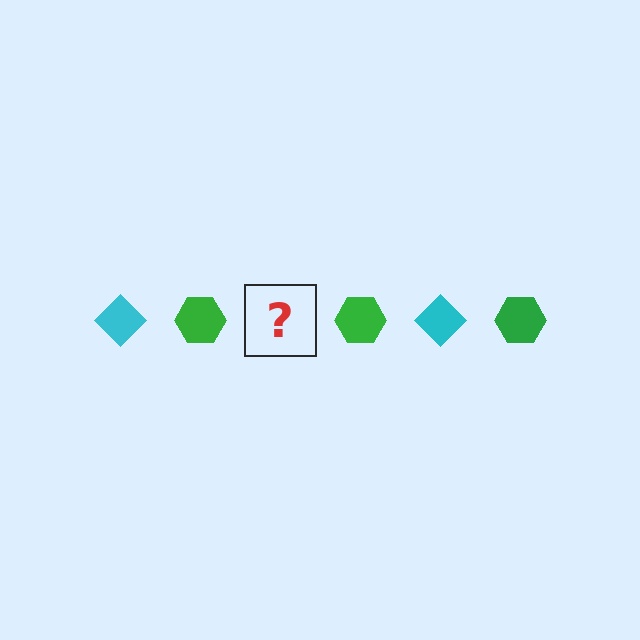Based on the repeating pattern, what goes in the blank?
The blank should be a cyan diamond.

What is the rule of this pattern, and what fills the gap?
The rule is that the pattern alternates between cyan diamond and green hexagon. The gap should be filled with a cyan diamond.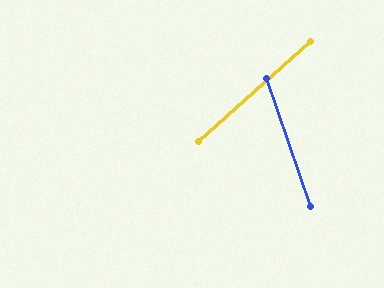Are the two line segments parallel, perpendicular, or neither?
Neither parallel nor perpendicular — they differ by about 67°.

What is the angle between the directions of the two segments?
Approximately 67 degrees.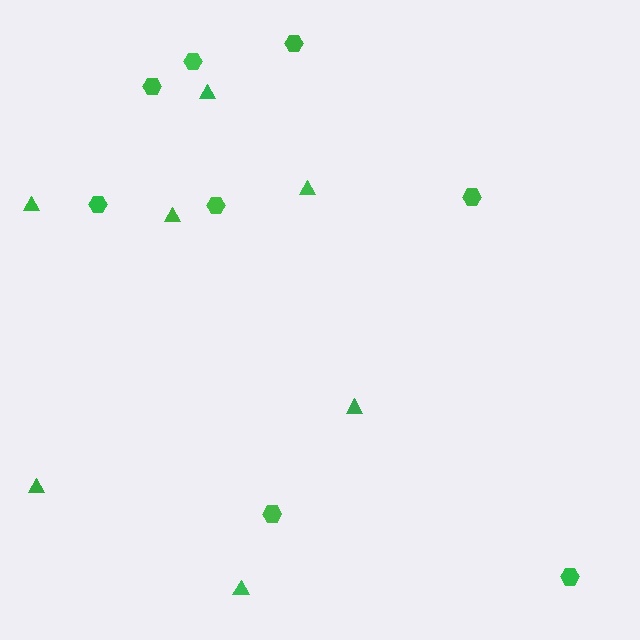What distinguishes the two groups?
There are 2 groups: one group of triangles (7) and one group of hexagons (8).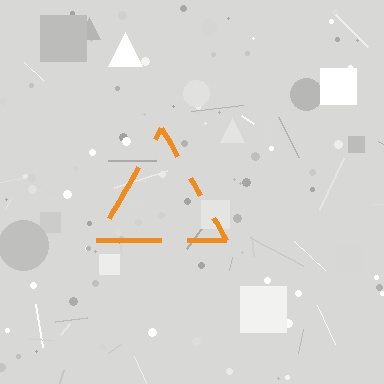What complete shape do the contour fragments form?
The contour fragments form a triangle.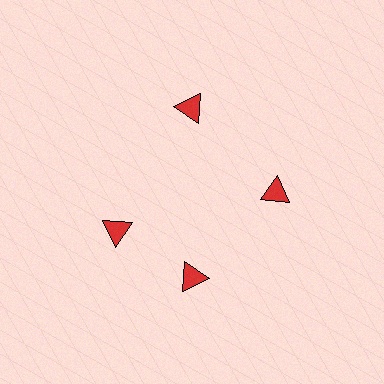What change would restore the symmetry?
The symmetry would be restored by rotating it back into even spacing with its neighbors so that all 4 triangles sit at equal angles and equal distance from the center.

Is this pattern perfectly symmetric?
No. The 4 red triangles are arranged in a ring, but one element near the 9 o'clock position is rotated out of alignment along the ring, breaking the 4-fold rotational symmetry.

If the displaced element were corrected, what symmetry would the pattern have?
It would have 4-fold rotational symmetry — the pattern would map onto itself every 90 degrees.